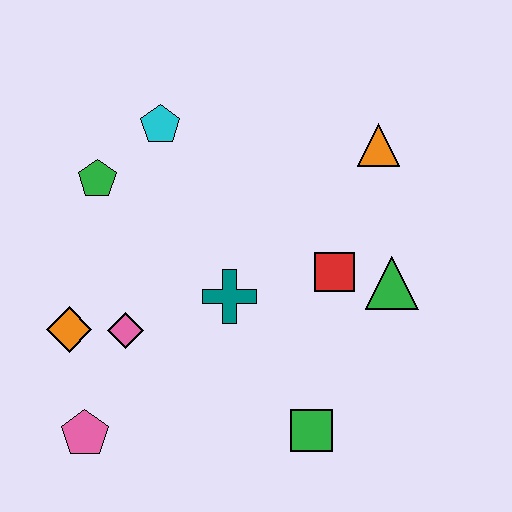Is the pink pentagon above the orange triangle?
No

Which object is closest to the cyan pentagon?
The green pentagon is closest to the cyan pentagon.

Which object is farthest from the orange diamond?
The orange triangle is farthest from the orange diamond.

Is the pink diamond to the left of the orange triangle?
Yes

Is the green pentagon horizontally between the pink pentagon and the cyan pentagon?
Yes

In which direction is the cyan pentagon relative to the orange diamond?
The cyan pentagon is above the orange diamond.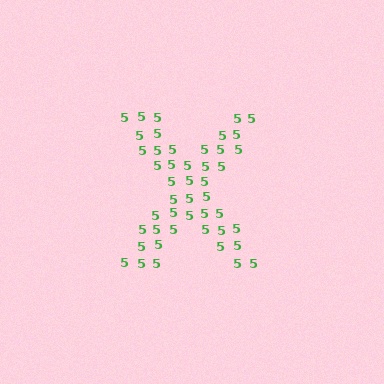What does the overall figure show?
The overall figure shows the letter X.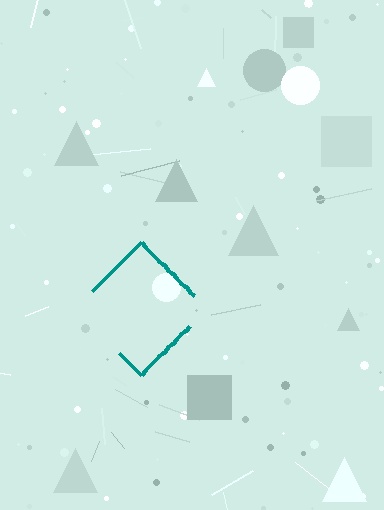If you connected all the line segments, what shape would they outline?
They would outline a diamond.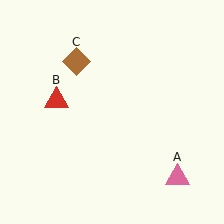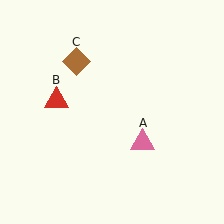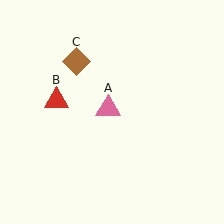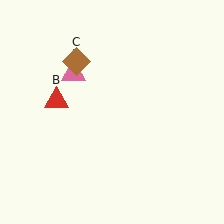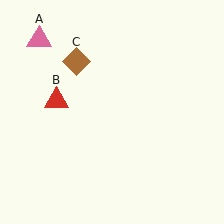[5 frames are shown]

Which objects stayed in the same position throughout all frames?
Red triangle (object B) and brown diamond (object C) remained stationary.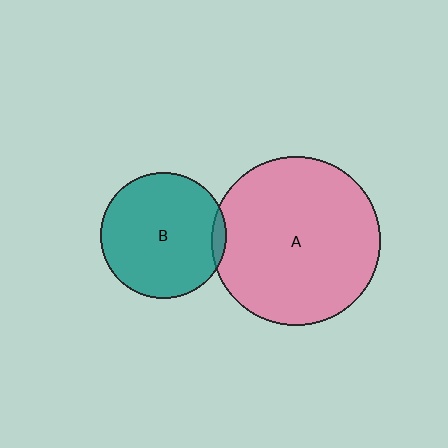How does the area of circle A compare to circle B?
Approximately 1.8 times.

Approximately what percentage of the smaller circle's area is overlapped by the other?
Approximately 5%.